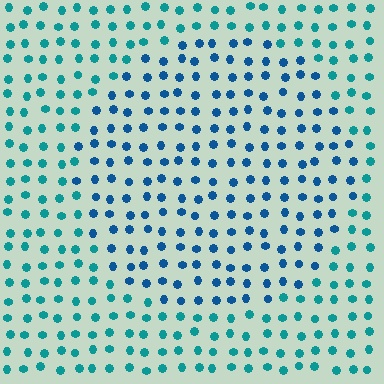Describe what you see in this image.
The image is filled with small teal elements in a uniform arrangement. A circle-shaped region is visible where the elements are tinted to a slightly different hue, forming a subtle color boundary.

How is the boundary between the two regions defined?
The boundary is defined purely by a slight shift in hue (about 30 degrees). Spacing, size, and orientation are identical on both sides.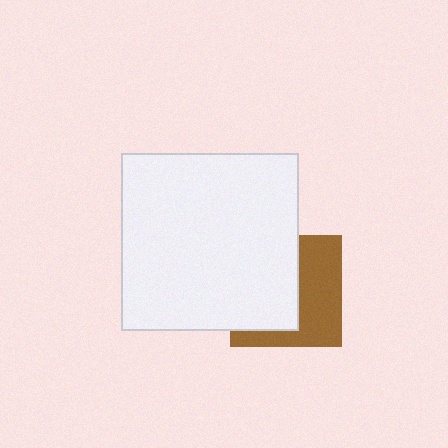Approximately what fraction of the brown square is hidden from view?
Roughly 54% of the brown square is hidden behind the white square.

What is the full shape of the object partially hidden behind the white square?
The partially hidden object is a brown square.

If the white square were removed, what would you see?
You would see the complete brown square.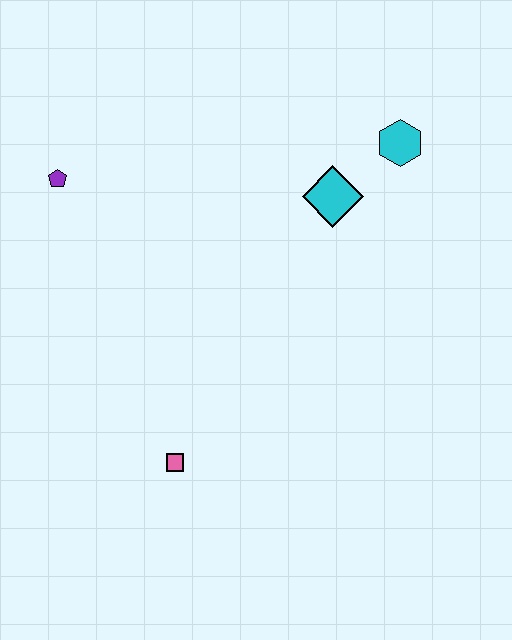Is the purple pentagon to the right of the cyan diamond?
No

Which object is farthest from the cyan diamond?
The pink square is farthest from the cyan diamond.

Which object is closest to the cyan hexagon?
The cyan diamond is closest to the cyan hexagon.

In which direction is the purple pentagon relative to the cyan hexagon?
The purple pentagon is to the left of the cyan hexagon.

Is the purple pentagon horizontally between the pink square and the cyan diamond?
No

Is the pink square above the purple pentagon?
No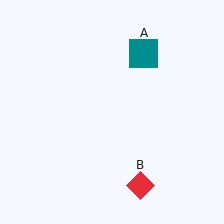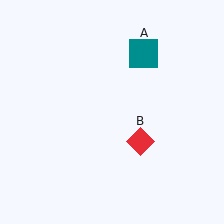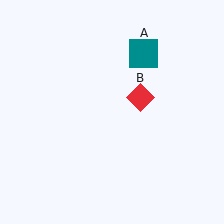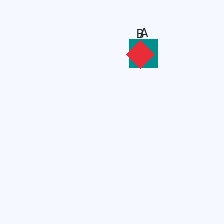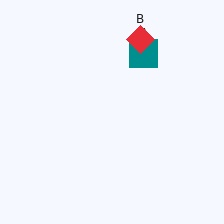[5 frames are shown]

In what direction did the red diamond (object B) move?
The red diamond (object B) moved up.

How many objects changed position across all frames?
1 object changed position: red diamond (object B).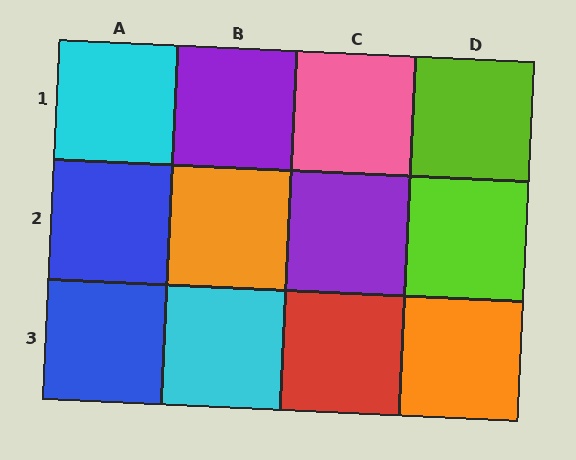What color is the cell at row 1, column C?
Pink.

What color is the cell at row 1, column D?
Lime.